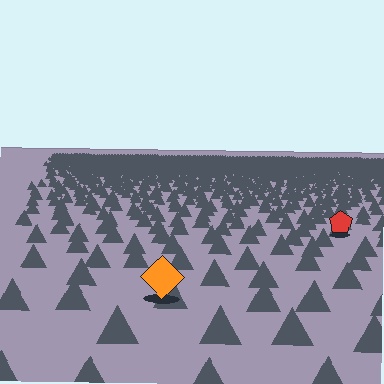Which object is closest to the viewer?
The orange diamond is closest. The texture marks near it are larger and more spread out.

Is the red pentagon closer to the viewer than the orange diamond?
No. The orange diamond is closer — you can tell from the texture gradient: the ground texture is coarser near it.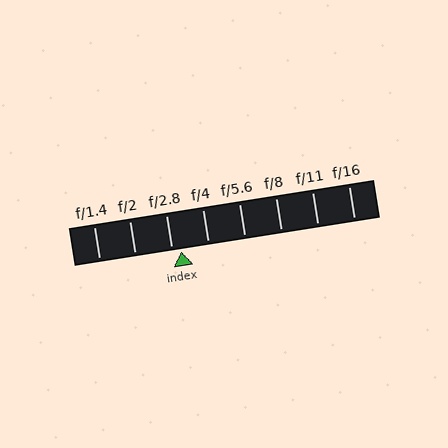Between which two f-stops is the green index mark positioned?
The index mark is between f/2.8 and f/4.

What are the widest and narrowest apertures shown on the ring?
The widest aperture shown is f/1.4 and the narrowest is f/16.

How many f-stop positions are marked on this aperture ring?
There are 8 f-stop positions marked.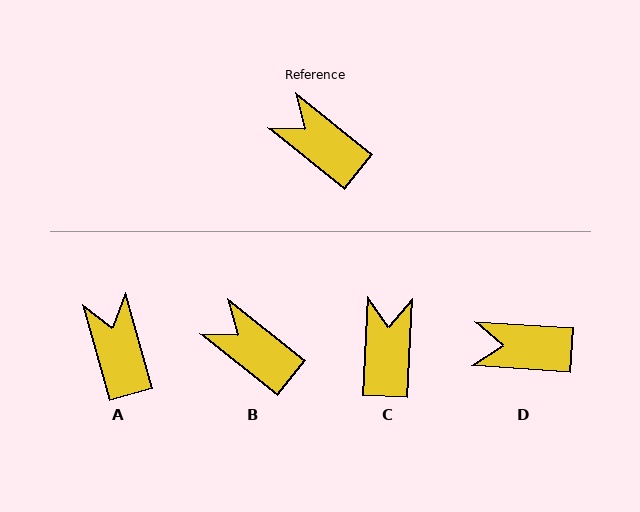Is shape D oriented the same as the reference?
No, it is off by about 35 degrees.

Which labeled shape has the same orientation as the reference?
B.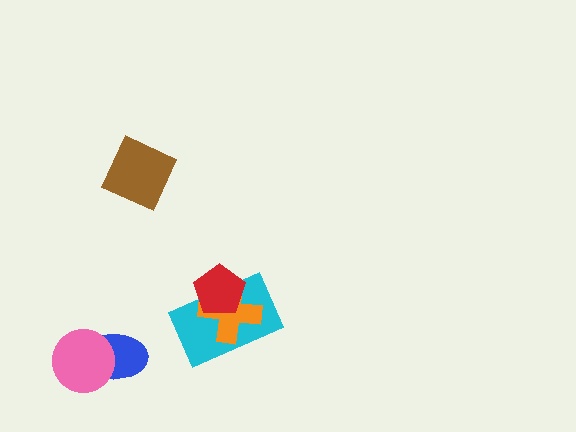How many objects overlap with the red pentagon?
2 objects overlap with the red pentagon.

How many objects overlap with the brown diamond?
0 objects overlap with the brown diamond.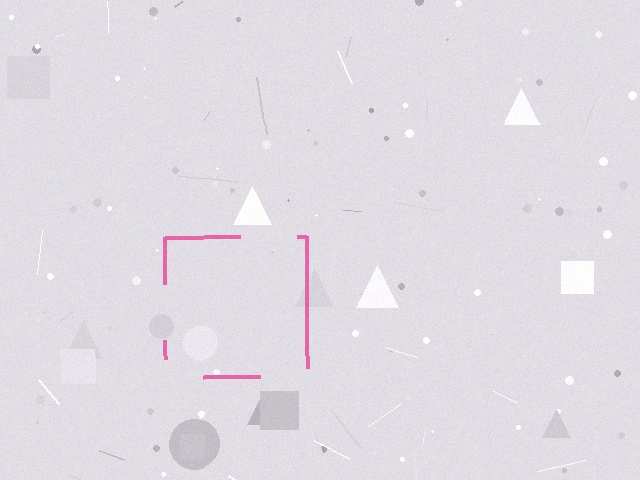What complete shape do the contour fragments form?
The contour fragments form a square.